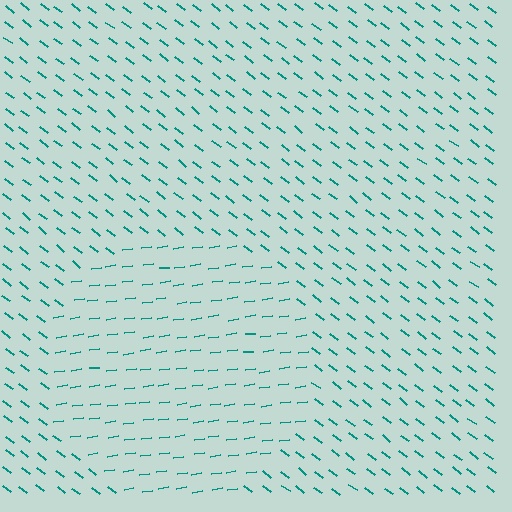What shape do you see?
I see a circle.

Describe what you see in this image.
The image is filled with small teal line segments. A circle region in the image has lines oriented differently from the surrounding lines, creating a visible texture boundary.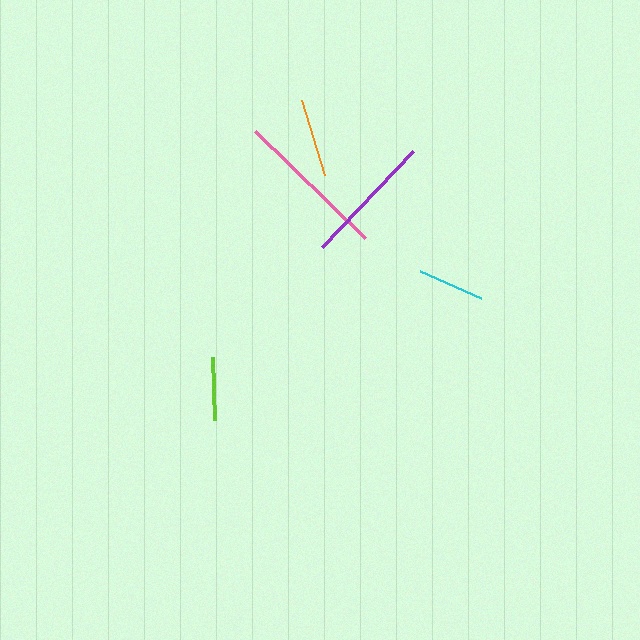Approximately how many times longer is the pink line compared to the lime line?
The pink line is approximately 2.5 times the length of the lime line.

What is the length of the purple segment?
The purple segment is approximately 132 pixels long.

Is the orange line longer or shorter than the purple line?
The purple line is longer than the orange line.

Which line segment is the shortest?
The lime line is the shortest at approximately 62 pixels.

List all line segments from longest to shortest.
From longest to shortest: pink, purple, orange, cyan, lime.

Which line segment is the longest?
The pink line is the longest at approximately 154 pixels.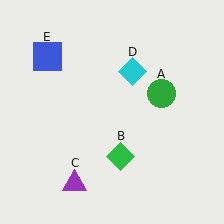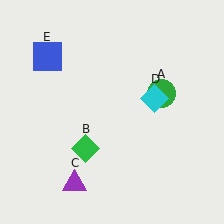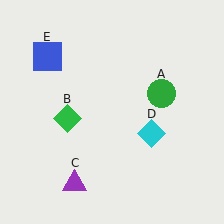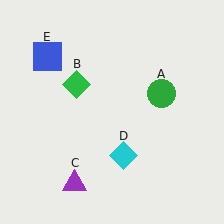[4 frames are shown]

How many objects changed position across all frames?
2 objects changed position: green diamond (object B), cyan diamond (object D).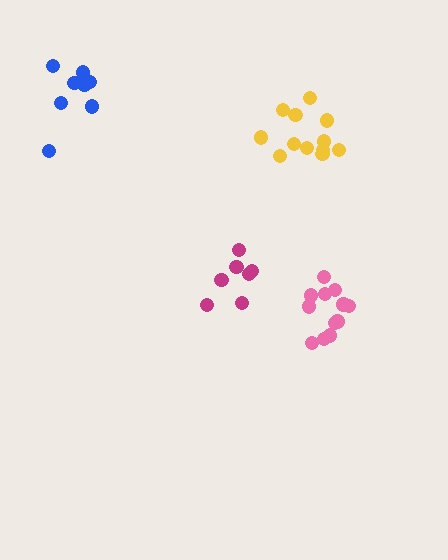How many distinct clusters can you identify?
There are 4 distinct clusters.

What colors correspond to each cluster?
The clusters are colored: magenta, yellow, blue, pink.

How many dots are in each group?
Group 1: 7 dots, Group 2: 12 dots, Group 3: 8 dots, Group 4: 12 dots (39 total).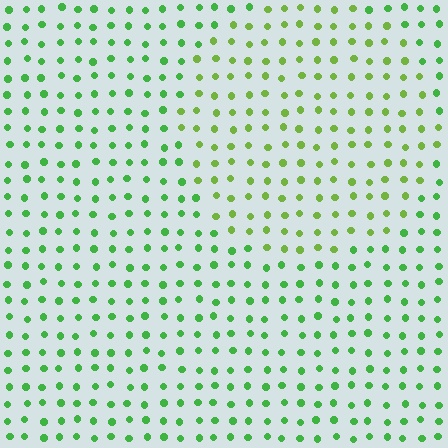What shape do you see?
I see a circle.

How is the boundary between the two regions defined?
The boundary is defined purely by a slight shift in hue (about 28 degrees). Spacing, size, and orientation are identical on both sides.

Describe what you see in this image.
The image is filled with small green elements in a uniform arrangement. A circle-shaped region is visible where the elements are tinted to a slightly different hue, forming a subtle color boundary.